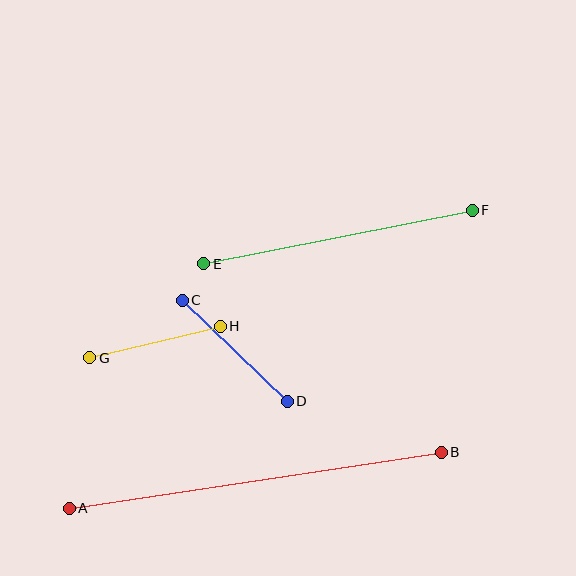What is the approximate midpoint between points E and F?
The midpoint is at approximately (338, 237) pixels.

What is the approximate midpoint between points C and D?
The midpoint is at approximately (235, 351) pixels.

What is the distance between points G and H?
The distance is approximately 134 pixels.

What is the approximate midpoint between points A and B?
The midpoint is at approximately (255, 480) pixels.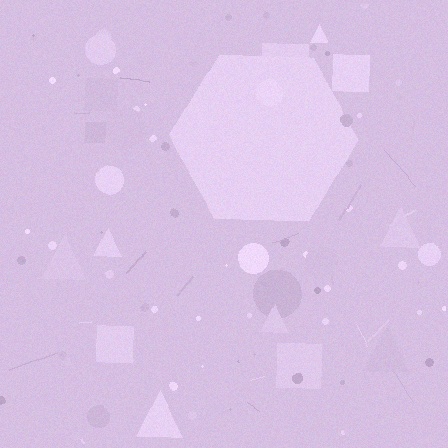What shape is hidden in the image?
A hexagon is hidden in the image.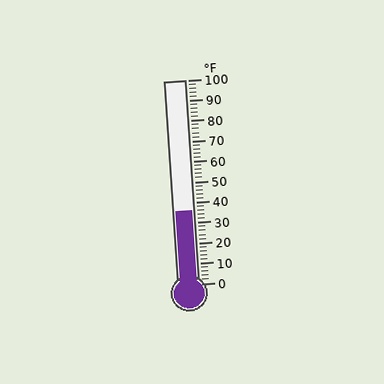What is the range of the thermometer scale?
The thermometer scale ranges from 0°F to 100°F.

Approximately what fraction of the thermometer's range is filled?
The thermometer is filled to approximately 35% of its range.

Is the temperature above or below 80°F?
The temperature is below 80°F.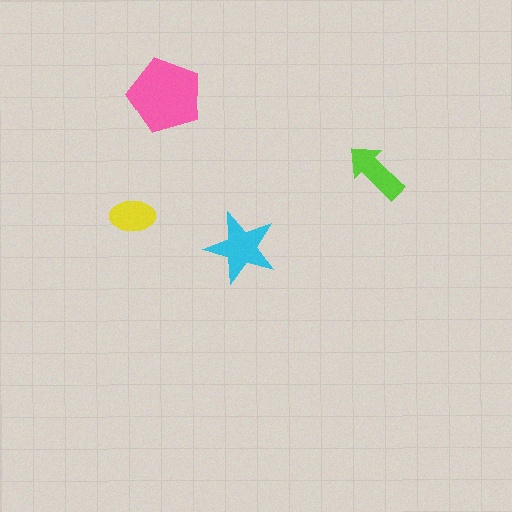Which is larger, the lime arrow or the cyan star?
The cyan star.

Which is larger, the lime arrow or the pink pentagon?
The pink pentagon.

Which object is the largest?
The pink pentagon.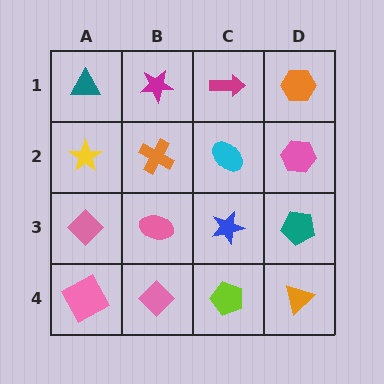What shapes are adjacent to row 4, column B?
A pink ellipse (row 3, column B), a pink square (row 4, column A), a lime pentagon (row 4, column C).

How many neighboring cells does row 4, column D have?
2.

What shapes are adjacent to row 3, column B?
An orange cross (row 2, column B), a pink diamond (row 4, column B), a pink diamond (row 3, column A), a blue star (row 3, column C).